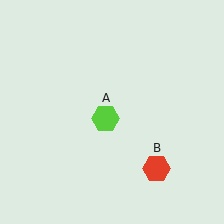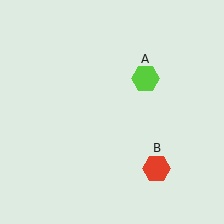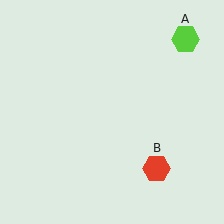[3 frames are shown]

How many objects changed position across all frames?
1 object changed position: lime hexagon (object A).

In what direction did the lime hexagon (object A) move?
The lime hexagon (object A) moved up and to the right.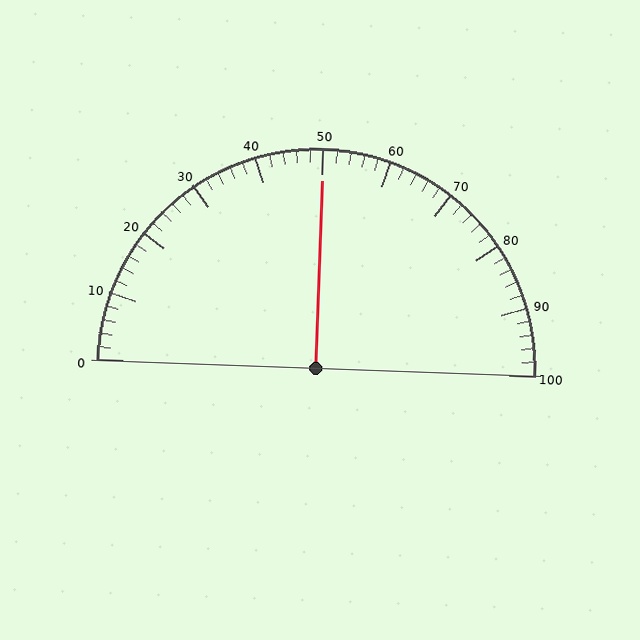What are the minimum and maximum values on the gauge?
The gauge ranges from 0 to 100.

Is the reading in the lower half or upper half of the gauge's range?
The reading is in the upper half of the range (0 to 100).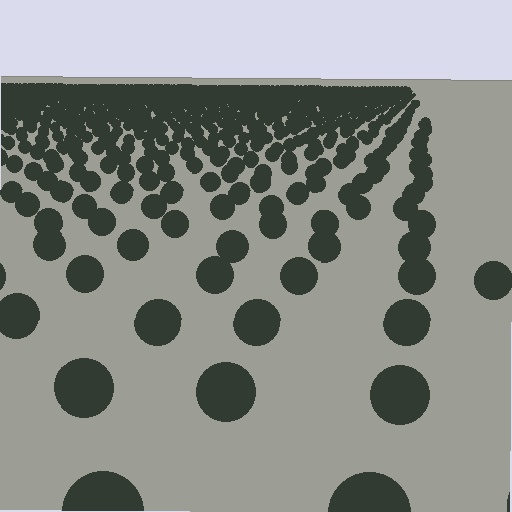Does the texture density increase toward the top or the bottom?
Density increases toward the top.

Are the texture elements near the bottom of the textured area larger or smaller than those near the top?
Larger. Near the bottom, elements are closer to the viewer and appear at a bigger on-screen size.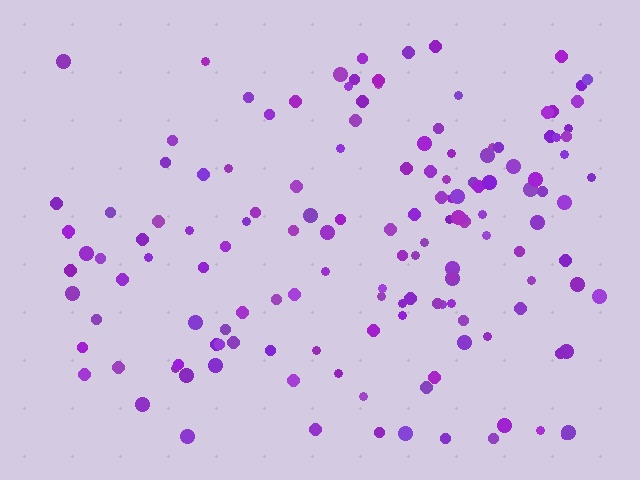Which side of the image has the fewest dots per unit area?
The left.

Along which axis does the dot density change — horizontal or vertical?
Horizontal.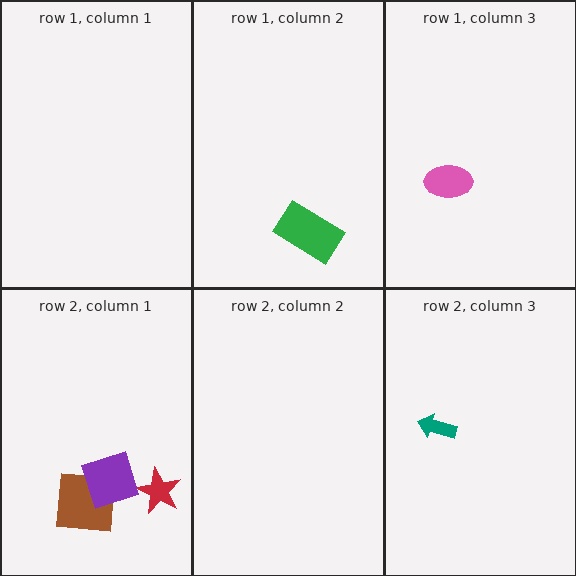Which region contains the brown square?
The row 2, column 1 region.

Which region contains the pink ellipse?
The row 1, column 3 region.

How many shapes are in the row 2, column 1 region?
3.